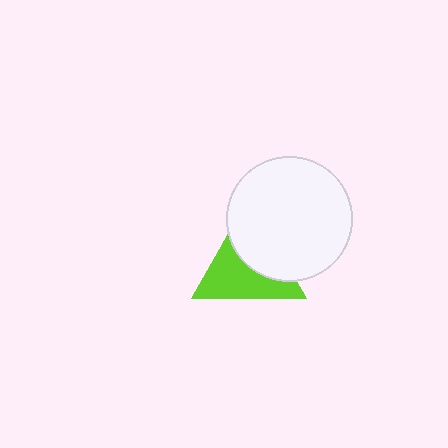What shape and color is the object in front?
The object in front is a white circle.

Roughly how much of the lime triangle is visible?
About half of it is visible (roughly 55%).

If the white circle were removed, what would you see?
You would see the complete lime triangle.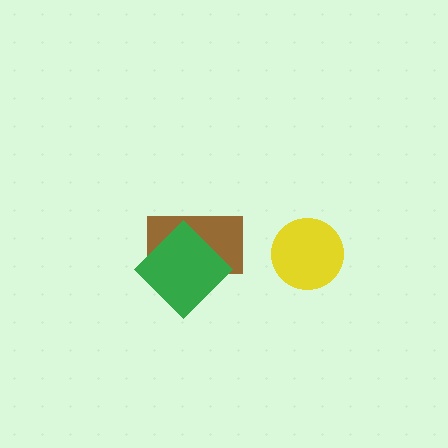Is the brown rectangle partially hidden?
Yes, it is partially covered by another shape.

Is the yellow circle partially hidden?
No, no other shape covers it.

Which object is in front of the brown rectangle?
The green diamond is in front of the brown rectangle.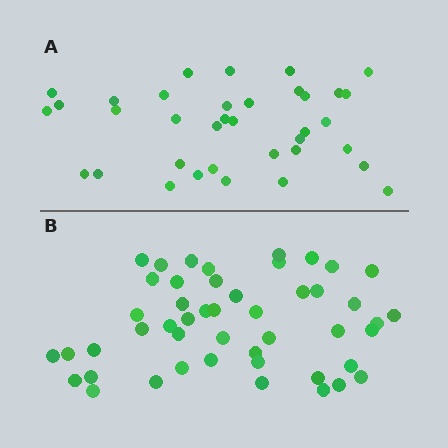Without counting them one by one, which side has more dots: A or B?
Region B (the bottom region) has more dots.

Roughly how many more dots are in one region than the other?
Region B has roughly 12 or so more dots than region A.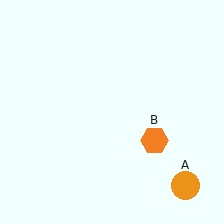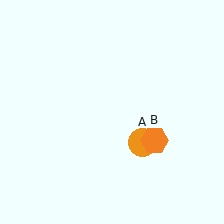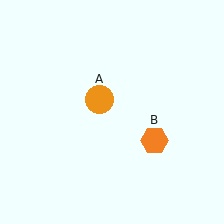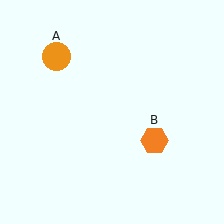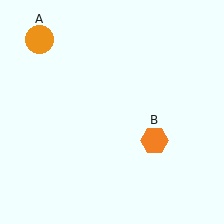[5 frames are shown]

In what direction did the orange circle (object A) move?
The orange circle (object A) moved up and to the left.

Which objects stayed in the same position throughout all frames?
Orange hexagon (object B) remained stationary.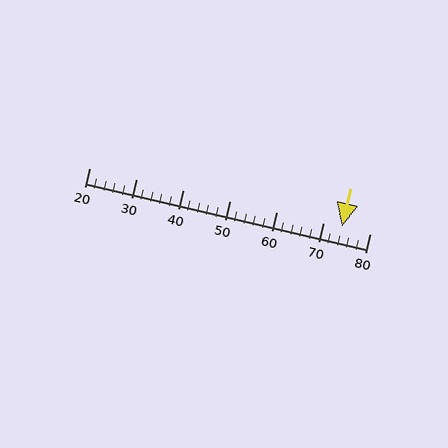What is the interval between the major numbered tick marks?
The major tick marks are spaced 10 units apart.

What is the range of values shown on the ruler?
The ruler shows values from 20 to 80.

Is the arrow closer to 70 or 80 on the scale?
The arrow is closer to 70.